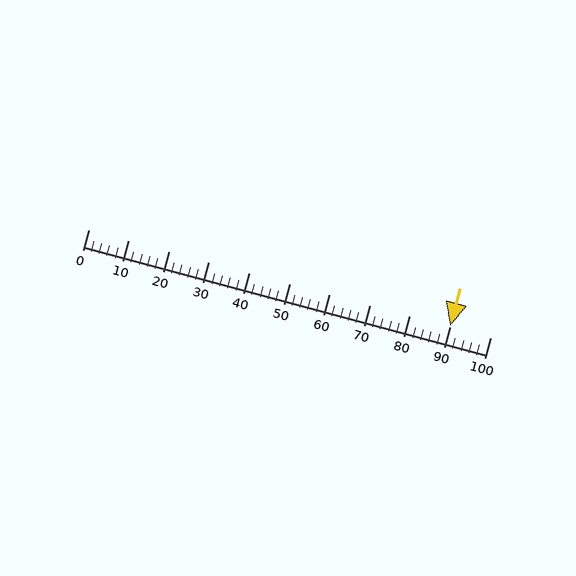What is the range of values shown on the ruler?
The ruler shows values from 0 to 100.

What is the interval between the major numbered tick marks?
The major tick marks are spaced 10 units apart.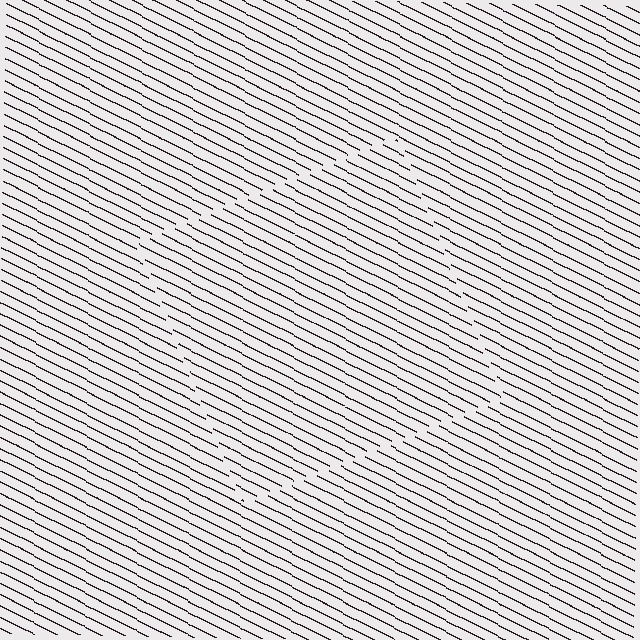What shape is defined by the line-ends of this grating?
An illusory square. The interior of the shape contains the same grating, shifted by half a period — the contour is defined by the phase discontinuity where line-ends from the inner and outer gratings abut.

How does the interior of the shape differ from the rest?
The interior of the shape contains the same grating, shifted by half a period — the contour is defined by the phase discontinuity where line-ends from the inner and outer gratings abut.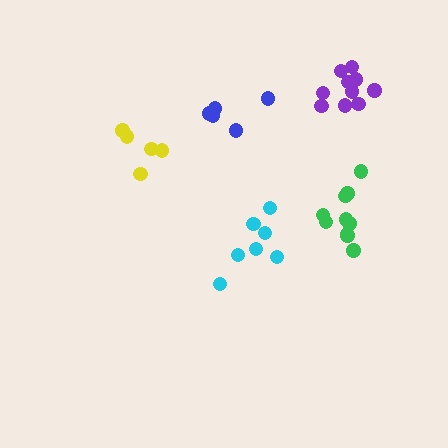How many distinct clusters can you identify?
There are 5 distinct clusters.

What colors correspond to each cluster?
The clusters are colored: yellow, blue, cyan, purple, green.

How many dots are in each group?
Group 1: 5 dots, Group 2: 5 dots, Group 3: 7 dots, Group 4: 10 dots, Group 5: 10 dots (37 total).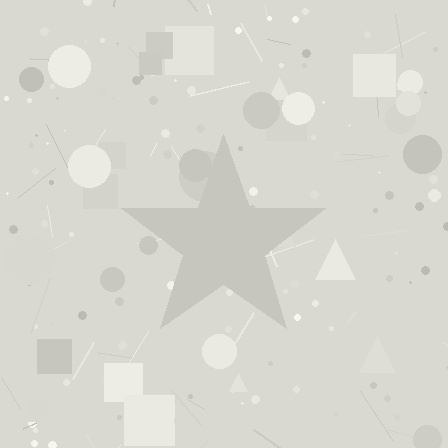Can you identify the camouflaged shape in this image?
The camouflaged shape is a star.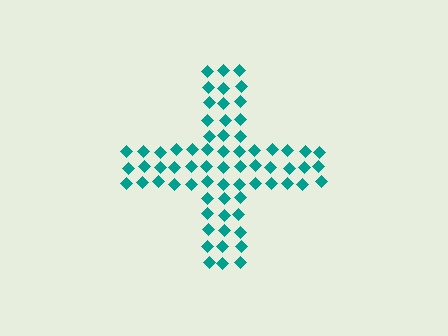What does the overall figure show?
The overall figure shows a cross.